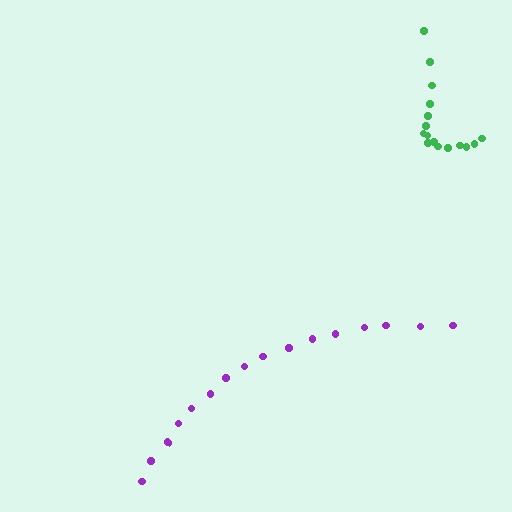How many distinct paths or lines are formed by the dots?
There are 2 distinct paths.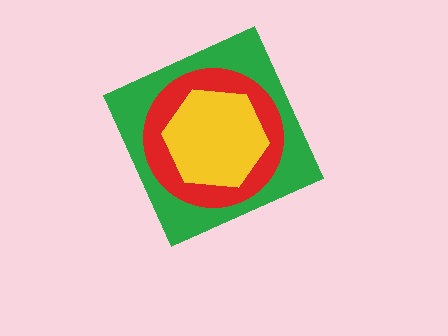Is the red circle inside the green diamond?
Yes.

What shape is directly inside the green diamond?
The red circle.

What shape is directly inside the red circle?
The yellow hexagon.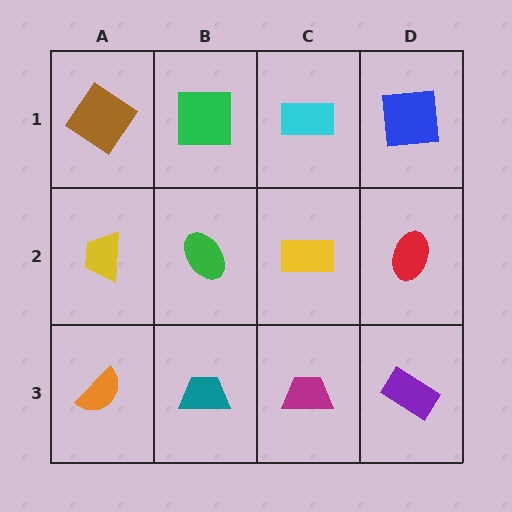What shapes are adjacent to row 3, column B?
A green ellipse (row 2, column B), an orange semicircle (row 3, column A), a magenta trapezoid (row 3, column C).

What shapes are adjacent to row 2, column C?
A cyan rectangle (row 1, column C), a magenta trapezoid (row 3, column C), a green ellipse (row 2, column B), a red ellipse (row 2, column D).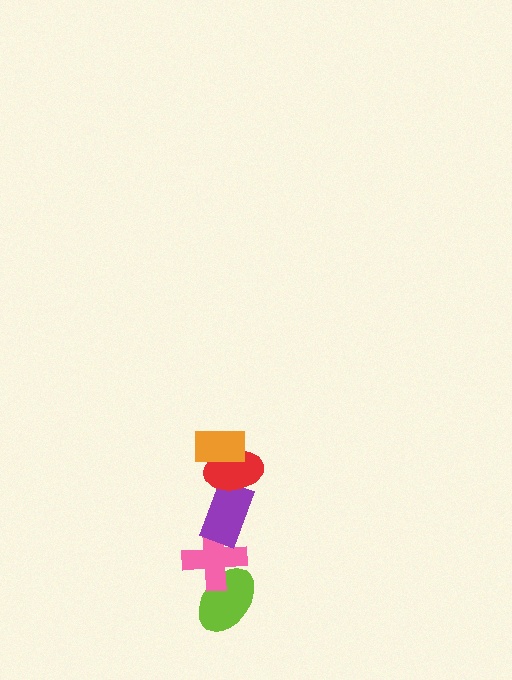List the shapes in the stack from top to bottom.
From top to bottom: the orange rectangle, the red ellipse, the purple rectangle, the pink cross, the lime ellipse.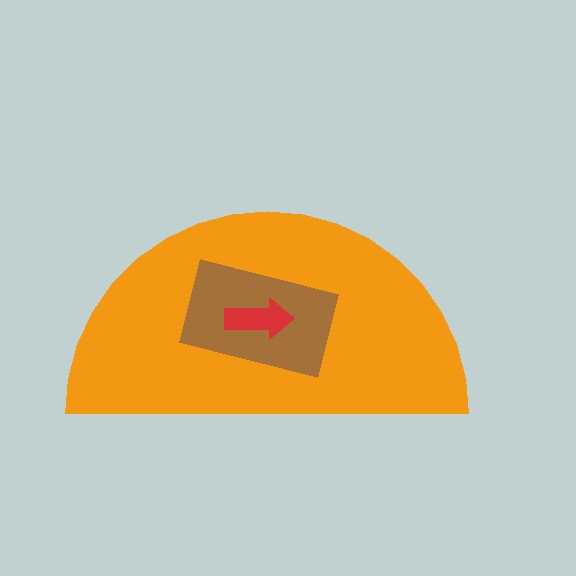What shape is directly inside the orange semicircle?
The brown rectangle.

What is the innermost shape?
The red arrow.